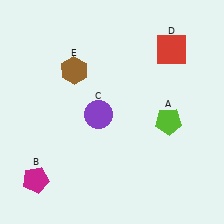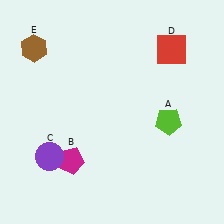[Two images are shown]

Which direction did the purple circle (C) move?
The purple circle (C) moved left.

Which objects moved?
The objects that moved are: the magenta pentagon (B), the purple circle (C), the brown hexagon (E).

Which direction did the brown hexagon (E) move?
The brown hexagon (E) moved left.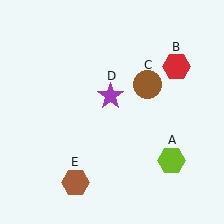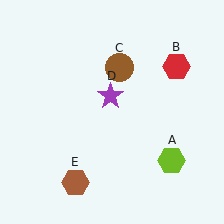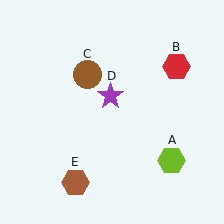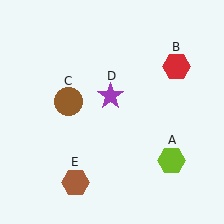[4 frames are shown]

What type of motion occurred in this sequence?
The brown circle (object C) rotated counterclockwise around the center of the scene.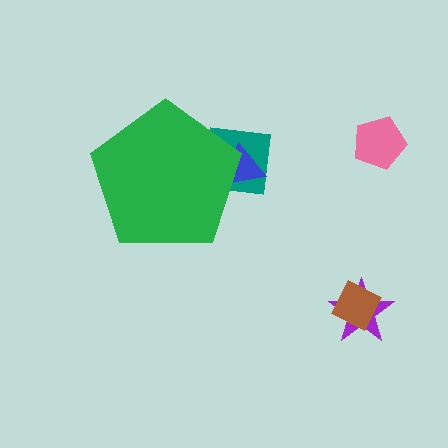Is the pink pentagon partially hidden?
No, the pink pentagon is fully visible.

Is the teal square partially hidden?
Yes, the teal square is partially hidden behind the green pentagon.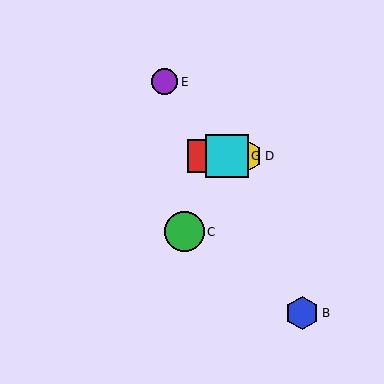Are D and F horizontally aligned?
Yes, both are at y≈156.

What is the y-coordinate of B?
Object B is at y≈313.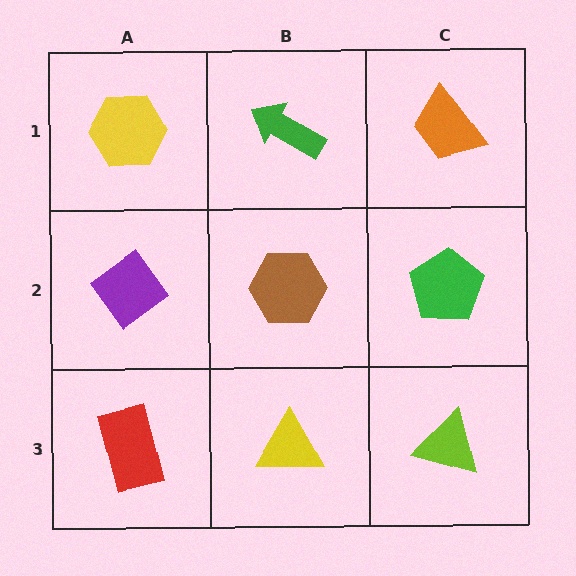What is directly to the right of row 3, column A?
A yellow triangle.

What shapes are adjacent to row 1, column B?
A brown hexagon (row 2, column B), a yellow hexagon (row 1, column A), an orange trapezoid (row 1, column C).